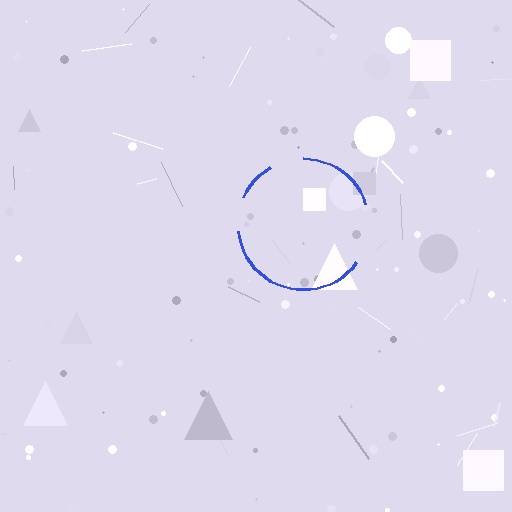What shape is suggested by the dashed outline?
The dashed outline suggests a circle.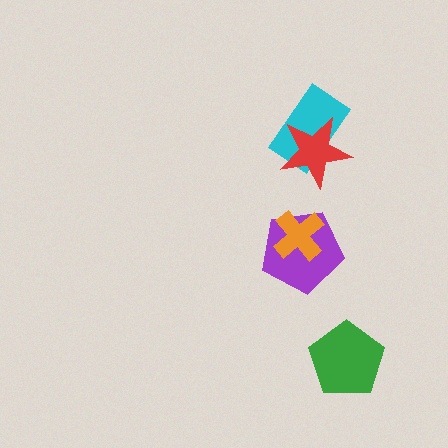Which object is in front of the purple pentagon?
The orange cross is in front of the purple pentagon.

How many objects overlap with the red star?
1 object overlaps with the red star.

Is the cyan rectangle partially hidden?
Yes, it is partially covered by another shape.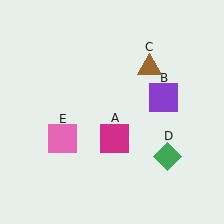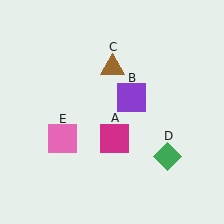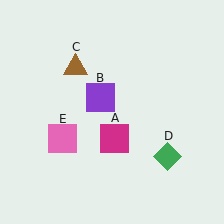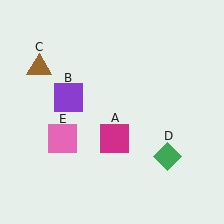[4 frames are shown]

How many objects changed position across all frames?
2 objects changed position: purple square (object B), brown triangle (object C).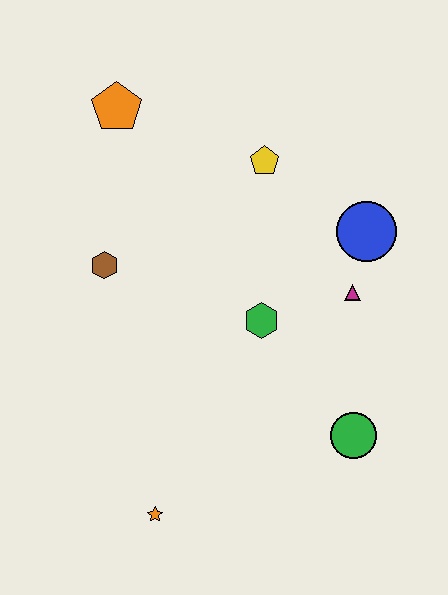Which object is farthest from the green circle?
The orange pentagon is farthest from the green circle.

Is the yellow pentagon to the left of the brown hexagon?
No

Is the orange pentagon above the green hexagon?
Yes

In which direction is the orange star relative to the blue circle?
The orange star is below the blue circle.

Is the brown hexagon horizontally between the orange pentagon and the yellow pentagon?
No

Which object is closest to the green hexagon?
The magenta triangle is closest to the green hexagon.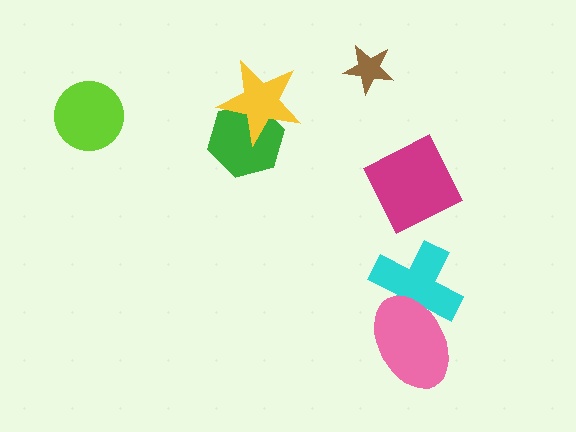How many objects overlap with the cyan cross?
1 object overlaps with the cyan cross.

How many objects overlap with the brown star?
0 objects overlap with the brown star.